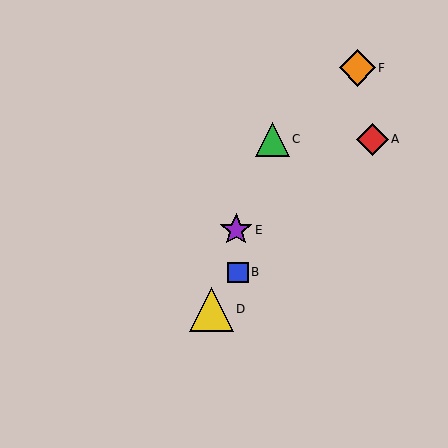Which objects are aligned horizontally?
Objects A, C are aligned horizontally.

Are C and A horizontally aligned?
Yes, both are at y≈139.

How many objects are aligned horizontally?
2 objects (A, C) are aligned horizontally.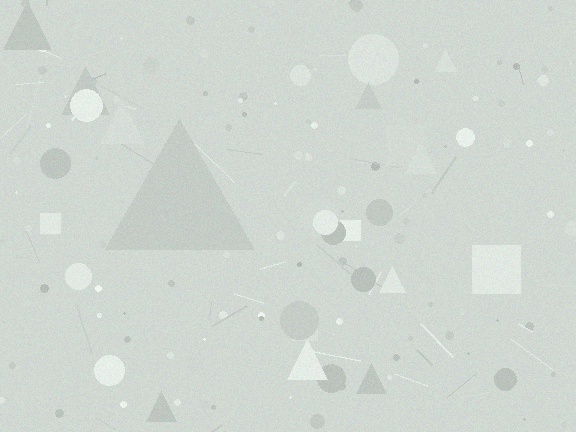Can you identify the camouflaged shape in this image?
The camouflaged shape is a triangle.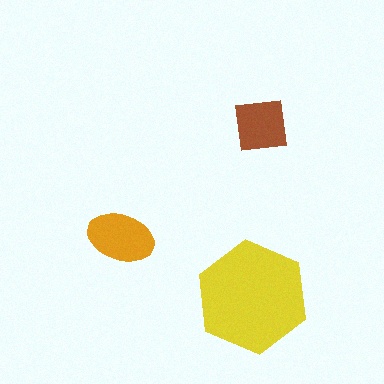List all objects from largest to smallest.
The yellow hexagon, the orange ellipse, the brown square.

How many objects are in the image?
There are 3 objects in the image.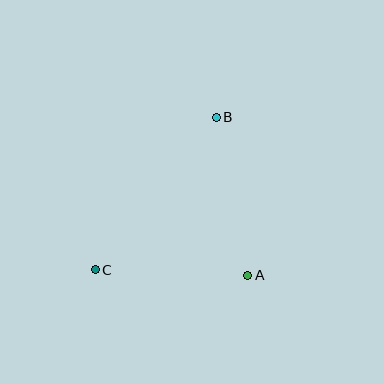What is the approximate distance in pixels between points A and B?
The distance between A and B is approximately 161 pixels.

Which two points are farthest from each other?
Points B and C are farthest from each other.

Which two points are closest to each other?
Points A and C are closest to each other.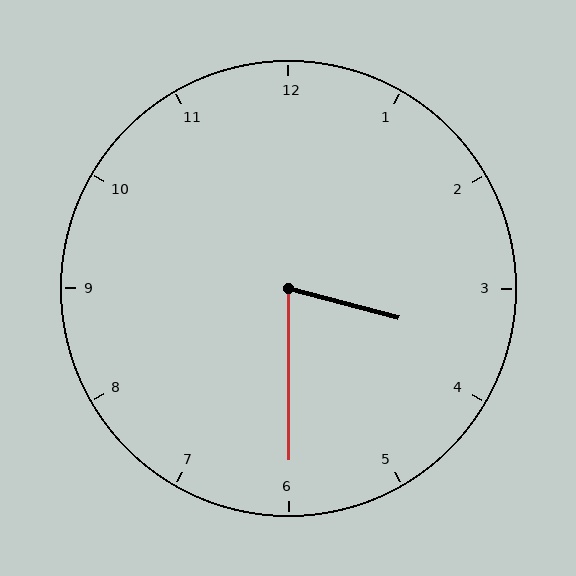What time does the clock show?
3:30.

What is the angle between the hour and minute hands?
Approximately 75 degrees.